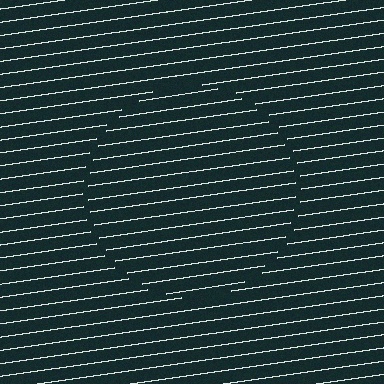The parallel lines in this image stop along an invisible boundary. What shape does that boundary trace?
An illusory circle. The interior of the shape contains the same grating, shifted by half a period — the contour is defined by the phase discontinuity where line-ends from the inner and outer gratings abut.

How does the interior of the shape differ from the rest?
The interior of the shape contains the same grating, shifted by half a period — the contour is defined by the phase discontinuity where line-ends from the inner and outer gratings abut.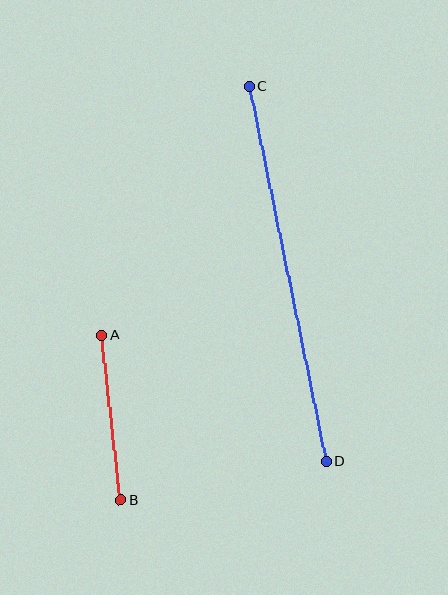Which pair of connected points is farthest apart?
Points C and D are farthest apart.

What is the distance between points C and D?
The distance is approximately 383 pixels.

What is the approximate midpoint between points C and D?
The midpoint is at approximately (288, 274) pixels.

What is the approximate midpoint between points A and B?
The midpoint is at approximately (111, 418) pixels.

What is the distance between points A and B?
The distance is approximately 166 pixels.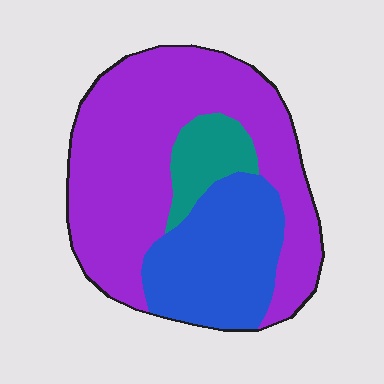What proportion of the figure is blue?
Blue covers 28% of the figure.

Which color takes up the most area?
Purple, at roughly 60%.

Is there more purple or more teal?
Purple.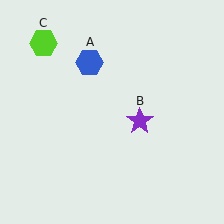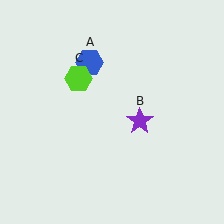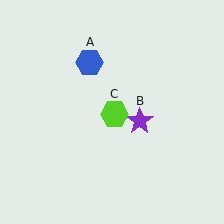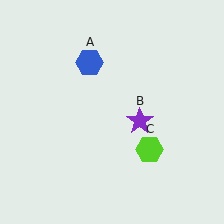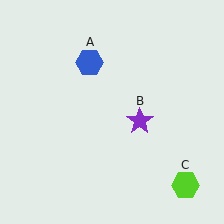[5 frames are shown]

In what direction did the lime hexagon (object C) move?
The lime hexagon (object C) moved down and to the right.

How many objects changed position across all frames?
1 object changed position: lime hexagon (object C).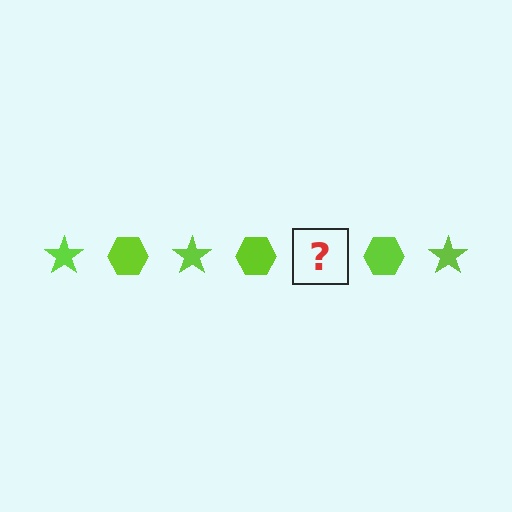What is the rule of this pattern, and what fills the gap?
The rule is that the pattern cycles through star, hexagon shapes in lime. The gap should be filled with a lime star.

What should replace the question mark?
The question mark should be replaced with a lime star.